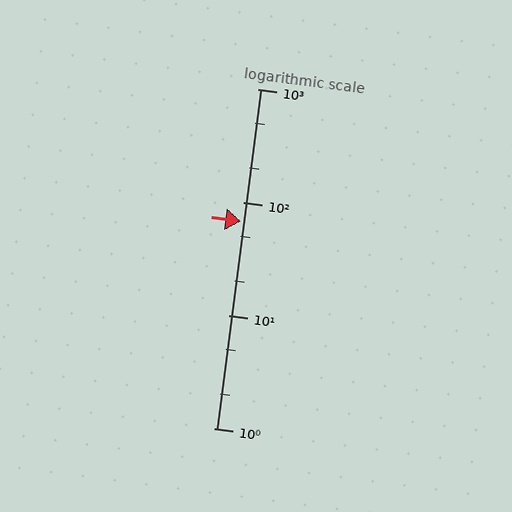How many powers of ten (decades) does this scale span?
The scale spans 3 decades, from 1 to 1000.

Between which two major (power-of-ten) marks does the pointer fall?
The pointer is between 10 and 100.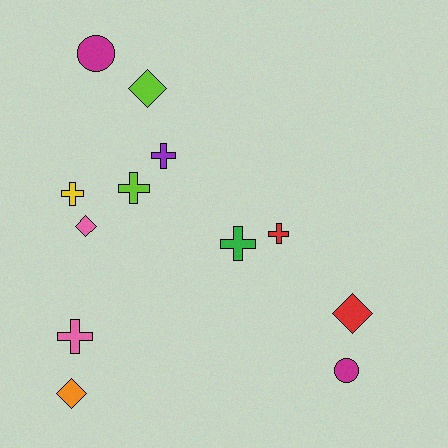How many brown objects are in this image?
There are no brown objects.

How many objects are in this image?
There are 12 objects.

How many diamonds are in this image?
There are 4 diamonds.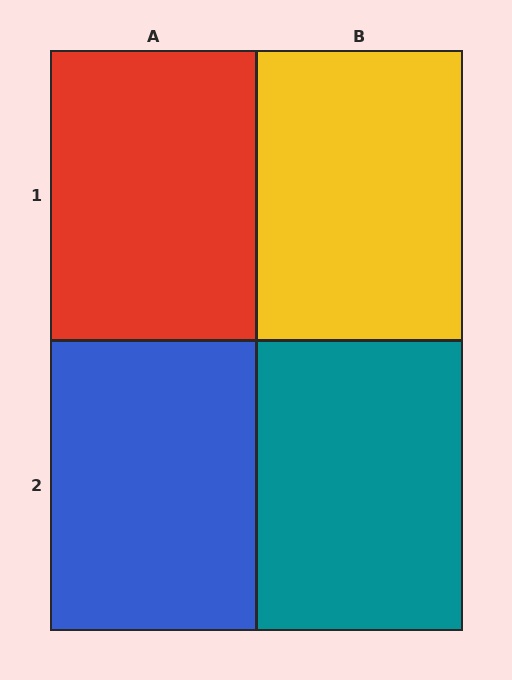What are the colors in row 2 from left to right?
Blue, teal.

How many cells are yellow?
1 cell is yellow.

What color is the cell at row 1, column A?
Red.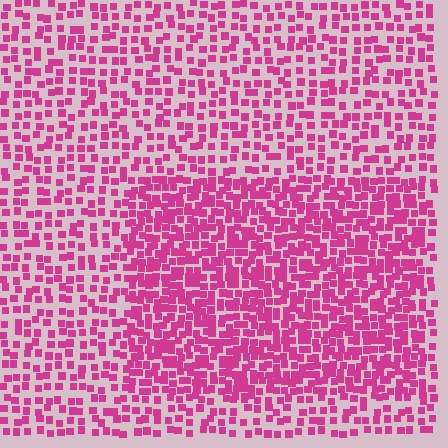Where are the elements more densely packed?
The elements are more densely packed inside the rectangle boundary.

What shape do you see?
I see a rectangle.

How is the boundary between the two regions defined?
The boundary is defined by a change in element density (approximately 1.9x ratio). All elements are the same color, size, and shape.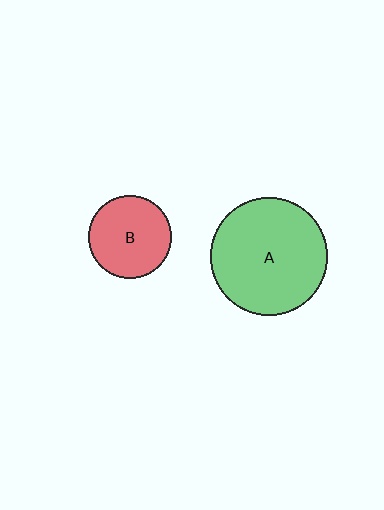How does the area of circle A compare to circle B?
Approximately 2.0 times.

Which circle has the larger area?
Circle A (green).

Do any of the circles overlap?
No, none of the circles overlap.